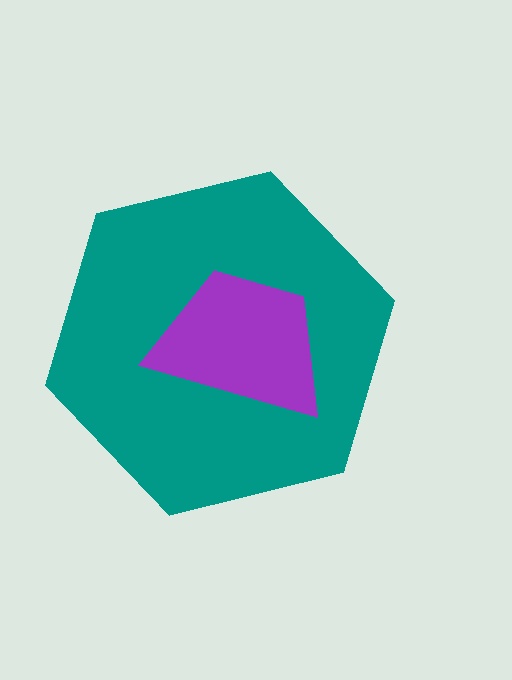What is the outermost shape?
The teal hexagon.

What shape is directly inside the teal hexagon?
The purple trapezoid.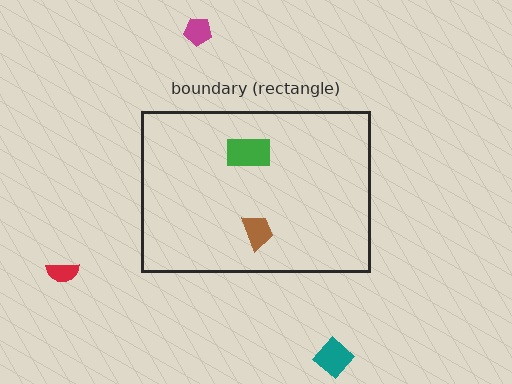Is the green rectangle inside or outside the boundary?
Inside.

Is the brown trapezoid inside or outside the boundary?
Inside.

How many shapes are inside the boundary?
2 inside, 3 outside.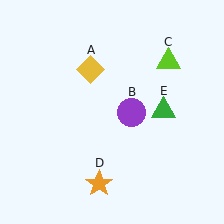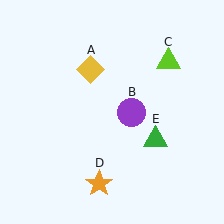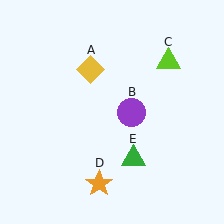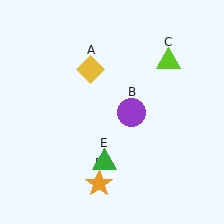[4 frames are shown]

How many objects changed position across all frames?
1 object changed position: green triangle (object E).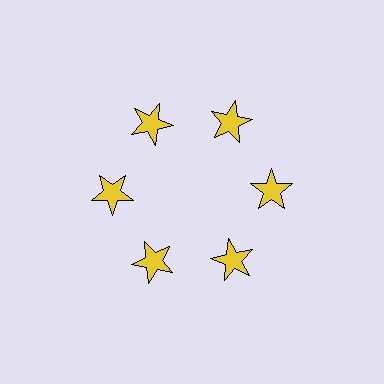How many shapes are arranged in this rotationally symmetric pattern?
There are 6 shapes, arranged in 6 groups of 1.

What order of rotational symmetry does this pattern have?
This pattern has 6-fold rotational symmetry.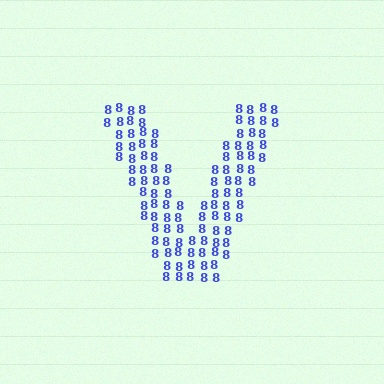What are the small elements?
The small elements are digit 8's.